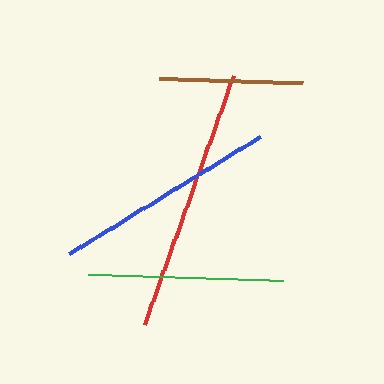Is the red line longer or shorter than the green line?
The red line is longer than the green line.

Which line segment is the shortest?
The brown line is the shortest at approximately 144 pixels.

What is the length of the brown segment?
The brown segment is approximately 144 pixels long.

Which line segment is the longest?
The red line is the longest at approximately 264 pixels.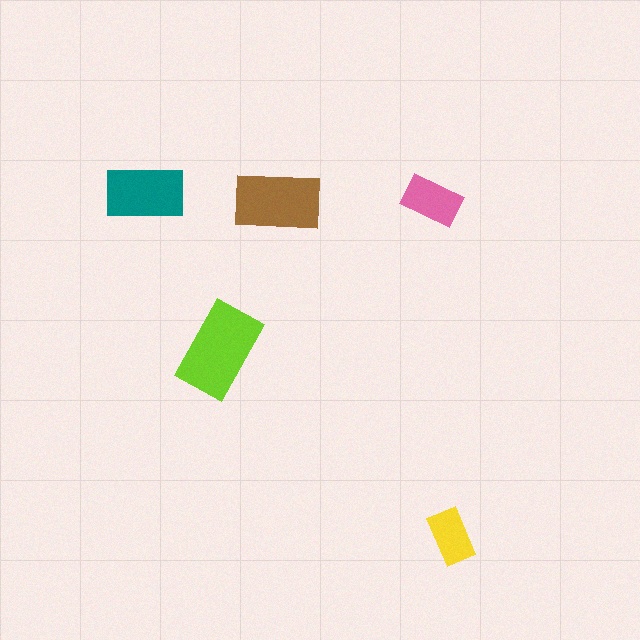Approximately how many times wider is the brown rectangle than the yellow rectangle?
About 1.5 times wider.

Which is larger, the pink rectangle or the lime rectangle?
The lime one.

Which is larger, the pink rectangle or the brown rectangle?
The brown one.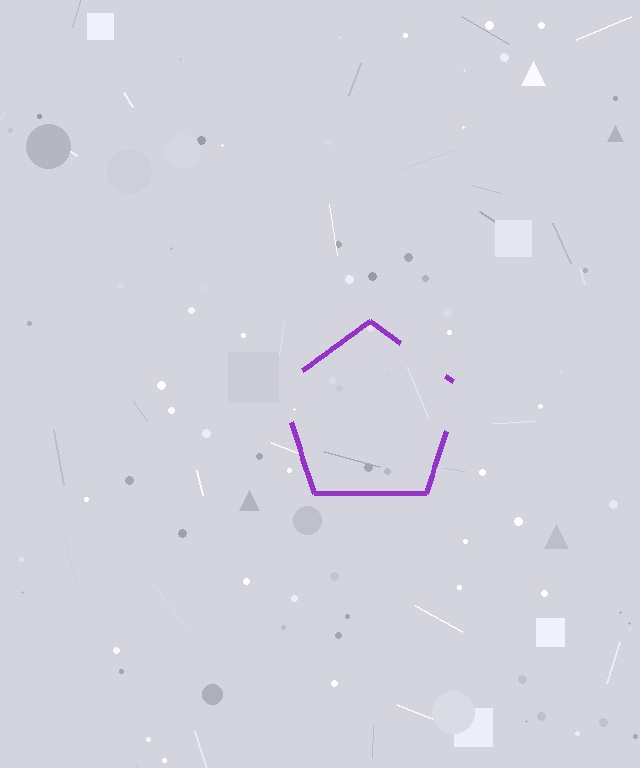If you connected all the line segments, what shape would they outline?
They would outline a pentagon.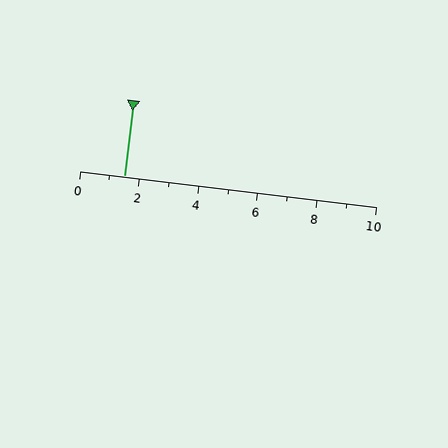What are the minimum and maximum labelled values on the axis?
The axis runs from 0 to 10.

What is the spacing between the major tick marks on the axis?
The major ticks are spaced 2 apart.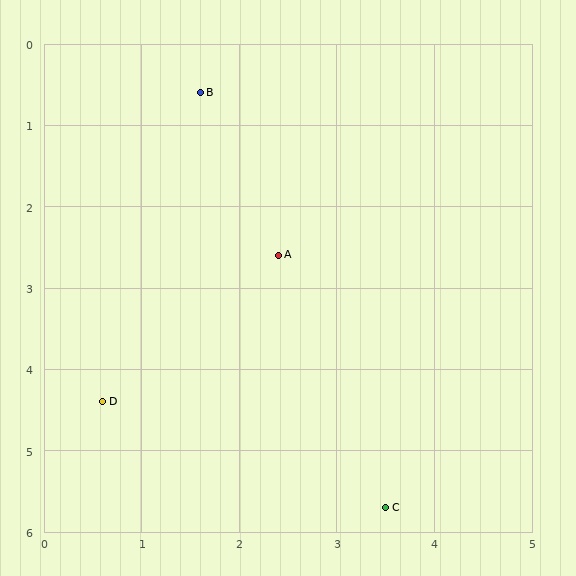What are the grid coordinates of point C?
Point C is at approximately (3.5, 5.7).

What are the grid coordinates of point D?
Point D is at approximately (0.6, 4.4).